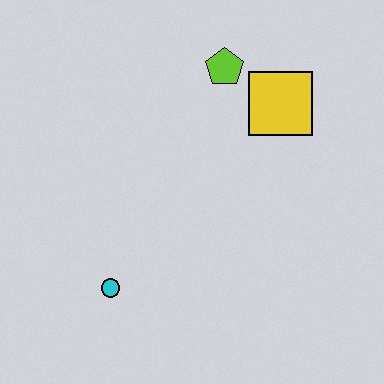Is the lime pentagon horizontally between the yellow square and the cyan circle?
Yes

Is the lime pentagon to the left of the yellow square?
Yes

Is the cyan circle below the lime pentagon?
Yes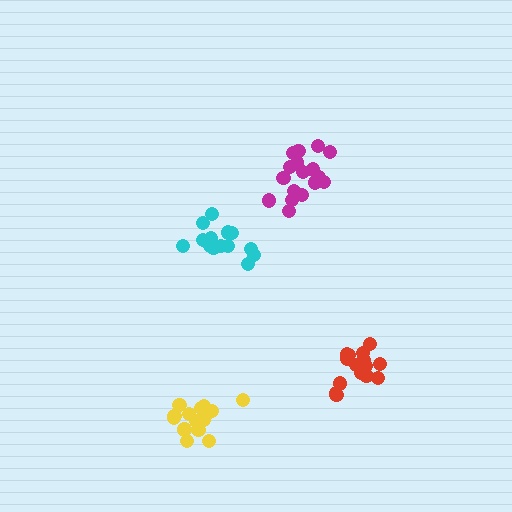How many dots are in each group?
Group 1: 17 dots, Group 2: 16 dots, Group 3: 19 dots, Group 4: 14 dots (66 total).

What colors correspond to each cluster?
The clusters are colored: yellow, red, magenta, cyan.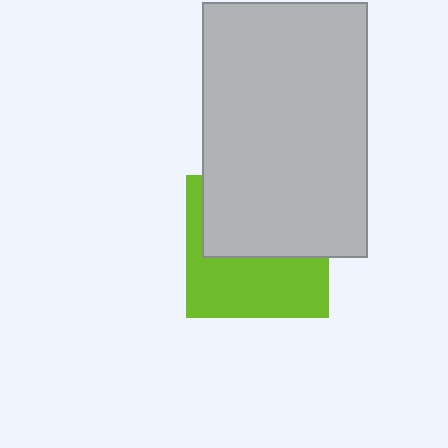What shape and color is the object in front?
The object in front is a light gray rectangle.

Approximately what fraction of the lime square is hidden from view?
Roughly 51% of the lime square is hidden behind the light gray rectangle.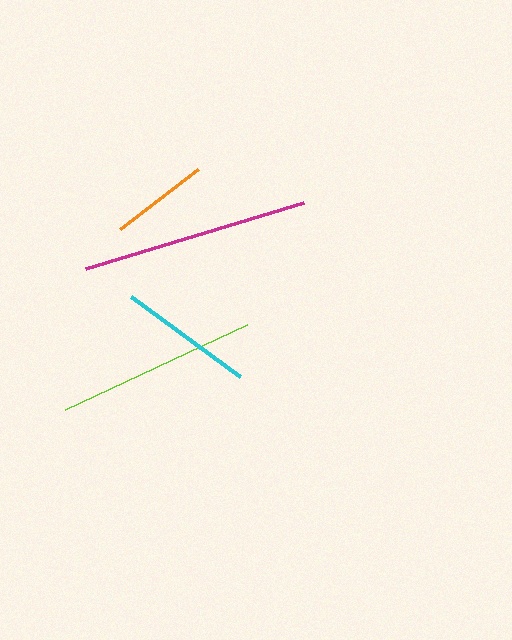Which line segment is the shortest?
The orange line is the shortest at approximately 98 pixels.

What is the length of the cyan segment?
The cyan segment is approximately 135 pixels long.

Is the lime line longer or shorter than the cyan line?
The lime line is longer than the cyan line.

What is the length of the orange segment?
The orange segment is approximately 98 pixels long.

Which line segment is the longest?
The magenta line is the longest at approximately 228 pixels.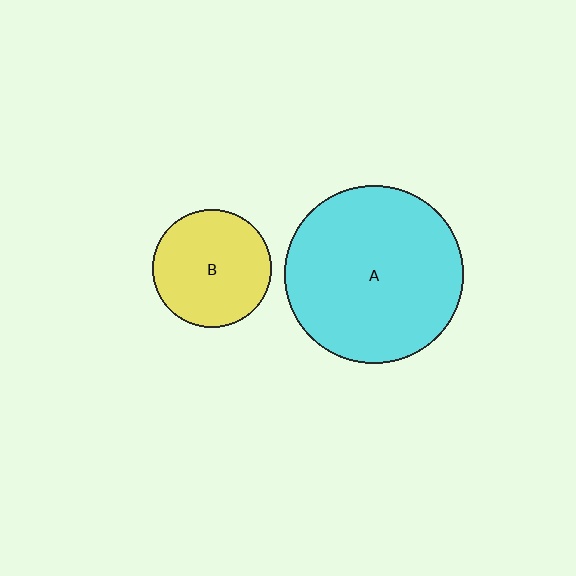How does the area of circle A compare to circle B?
Approximately 2.3 times.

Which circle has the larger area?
Circle A (cyan).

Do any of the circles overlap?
No, none of the circles overlap.